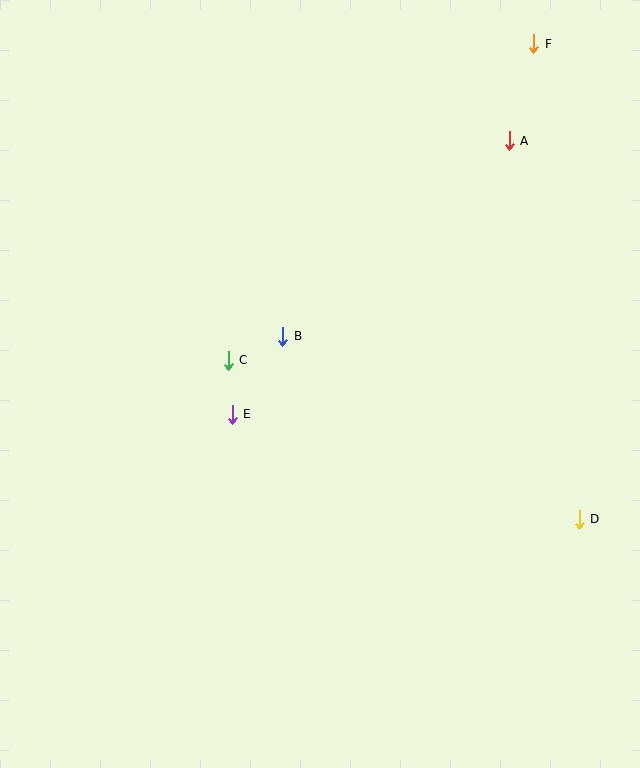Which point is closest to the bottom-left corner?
Point E is closest to the bottom-left corner.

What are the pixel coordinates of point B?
Point B is at (283, 336).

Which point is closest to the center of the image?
Point B at (283, 336) is closest to the center.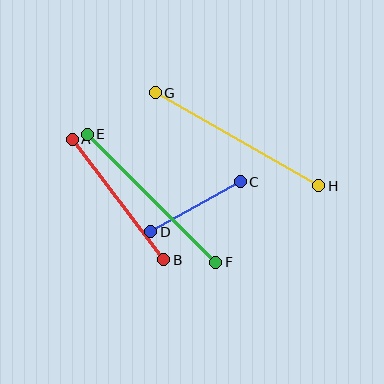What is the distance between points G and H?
The distance is approximately 188 pixels.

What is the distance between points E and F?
The distance is approximately 181 pixels.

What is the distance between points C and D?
The distance is approximately 103 pixels.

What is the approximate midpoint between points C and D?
The midpoint is at approximately (195, 207) pixels.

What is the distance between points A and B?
The distance is approximately 152 pixels.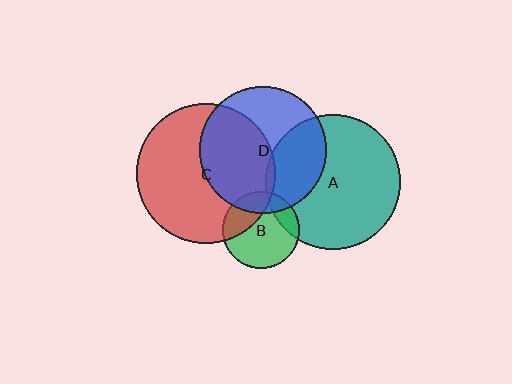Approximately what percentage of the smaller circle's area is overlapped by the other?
Approximately 5%.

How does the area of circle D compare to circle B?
Approximately 2.7 times.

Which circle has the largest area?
Circle C (red).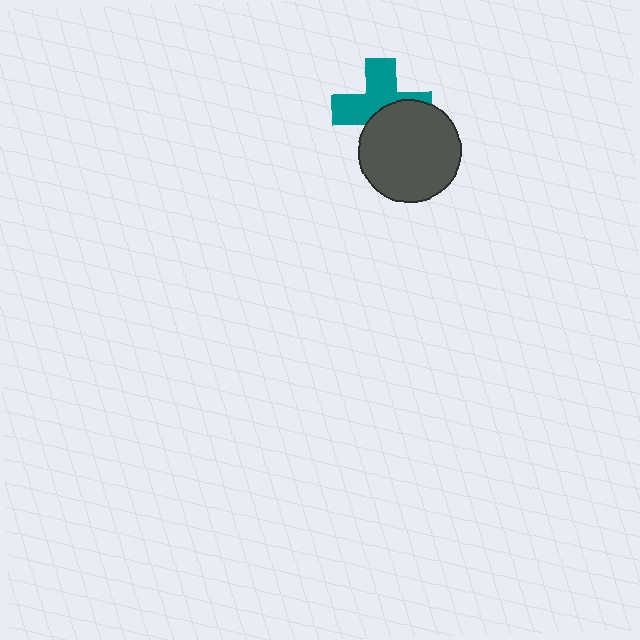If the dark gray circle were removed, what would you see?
You would see the complete teal cross.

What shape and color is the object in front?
The object in front is a dark gray circle.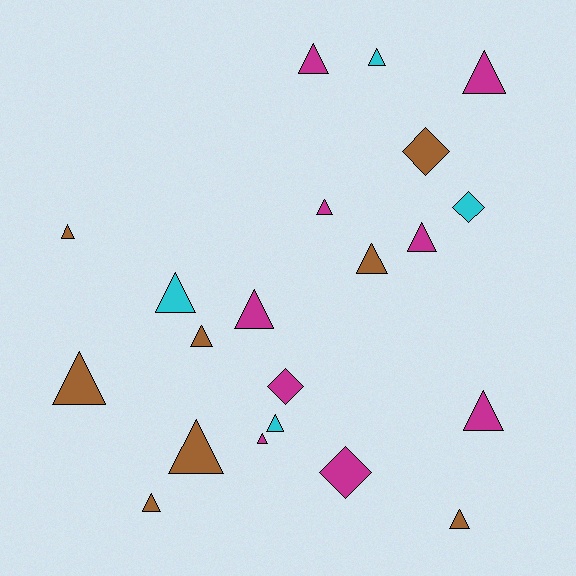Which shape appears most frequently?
Triangle, with 17 objects.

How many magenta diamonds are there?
There are 2 magenta diamonds.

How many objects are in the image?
There are 21 objects.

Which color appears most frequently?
Magenta, with 9 objects.